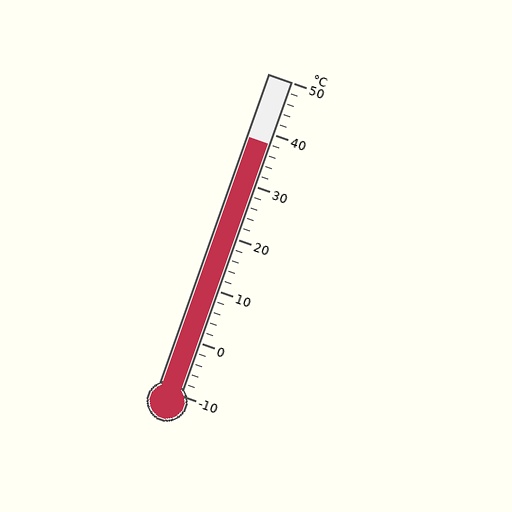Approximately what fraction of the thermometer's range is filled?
The thermometer is filled to approximately 80% of its range.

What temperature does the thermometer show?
The thermometer shows approximately 38°C.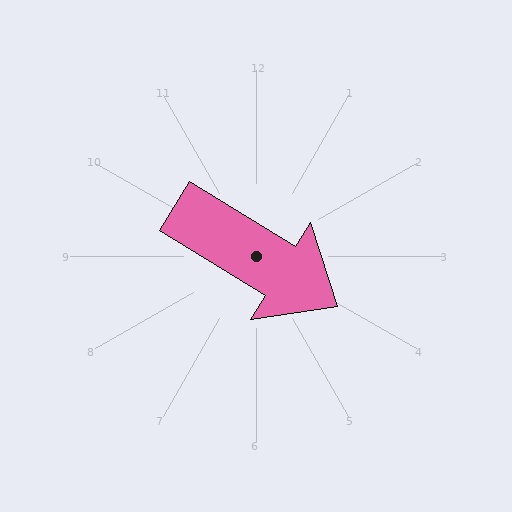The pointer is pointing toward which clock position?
Roughly 4 o'clock.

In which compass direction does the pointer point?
Southeast.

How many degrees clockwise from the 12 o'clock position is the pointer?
Approximately 122 degrees.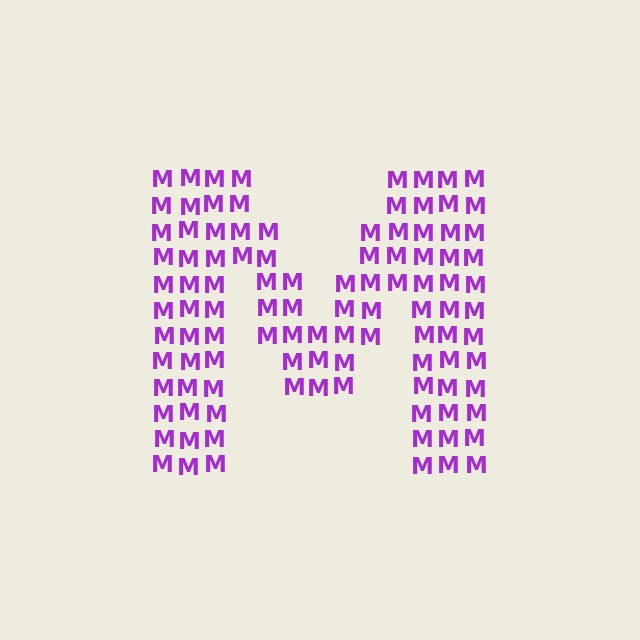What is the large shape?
The large shape is the letter M.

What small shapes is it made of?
It is made of small letter M's.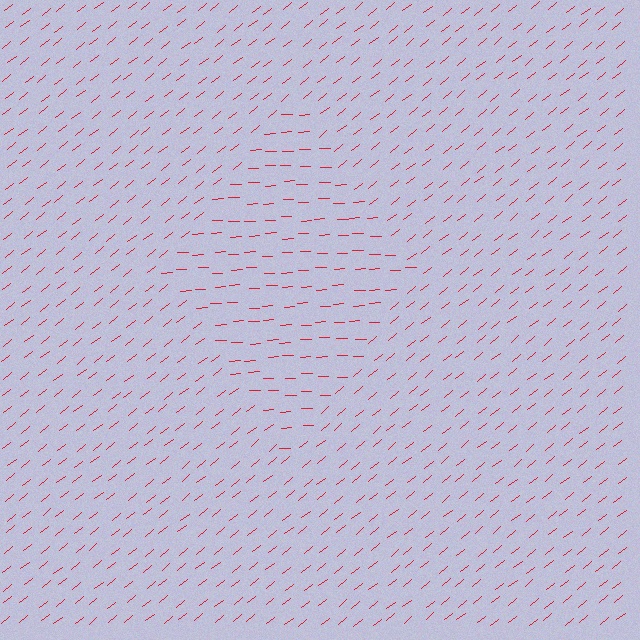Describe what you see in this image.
The image is filled with small red line segments. A diamond region in the image has lines oriented differently from the surrounding lines, creating a visible texture boundary.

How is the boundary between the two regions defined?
The boundary is defined purely by a change in line orientation (approximately 36 degrees difference). All lines are the same color and thickness.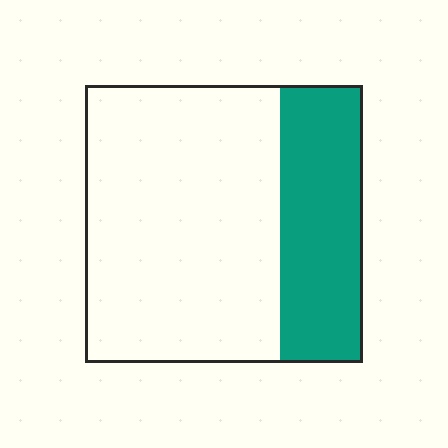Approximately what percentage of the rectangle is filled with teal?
Approximately 30%.